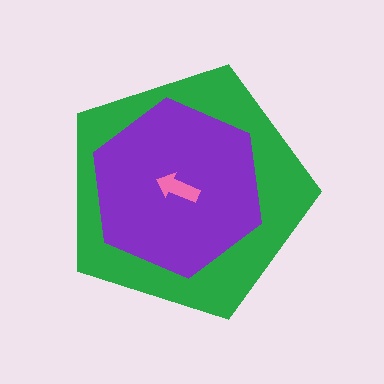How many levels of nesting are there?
3.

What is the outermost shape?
The green pentagon.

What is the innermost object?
The pink arrow.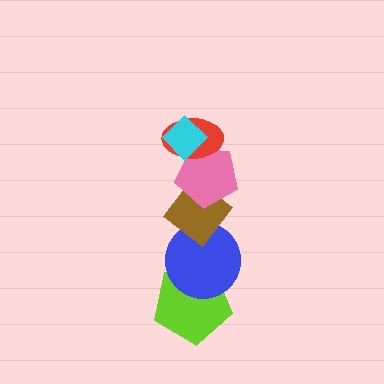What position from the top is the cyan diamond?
The cyan diamond is 1st from the top.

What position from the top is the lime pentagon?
The lime pentagon is 6th from the top.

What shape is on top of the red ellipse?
The cyan diamond is on top of the red ellipse.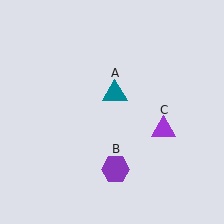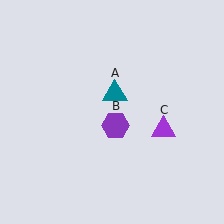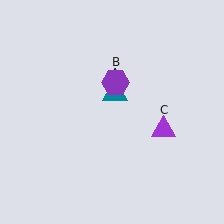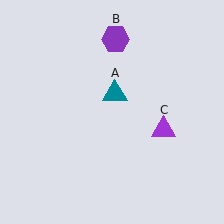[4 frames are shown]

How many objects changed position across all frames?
1 object changed position: purple hexagon (object B).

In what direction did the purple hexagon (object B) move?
The purple hexagon (object B) moved up.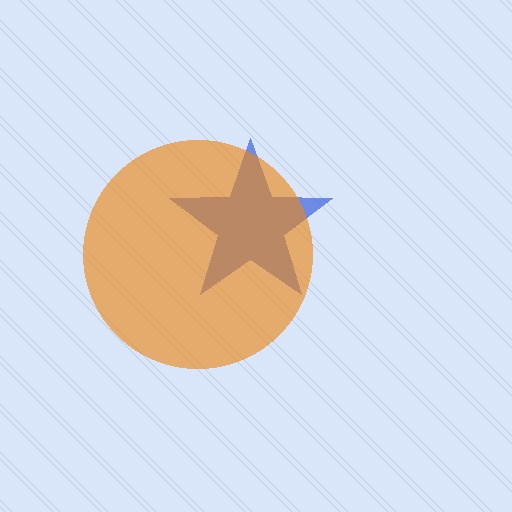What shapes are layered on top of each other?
The layered shapes are: a blue star, an orange circle.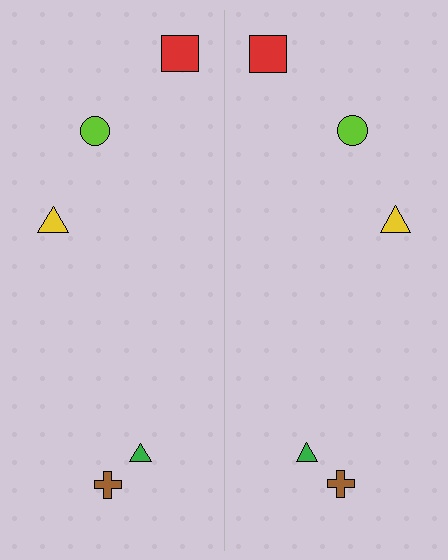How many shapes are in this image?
There are 10 shapes in this image.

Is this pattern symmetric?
Yes, this pattern has bilateral (reflection) symmetry.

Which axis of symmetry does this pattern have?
The pattern has a vertical axis of symmetry running through the center of the image.